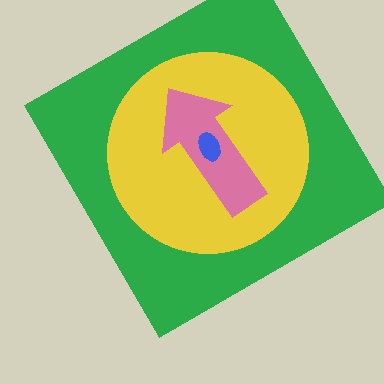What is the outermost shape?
The green diamond.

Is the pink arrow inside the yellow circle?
Yes.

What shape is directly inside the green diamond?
The yellow circle.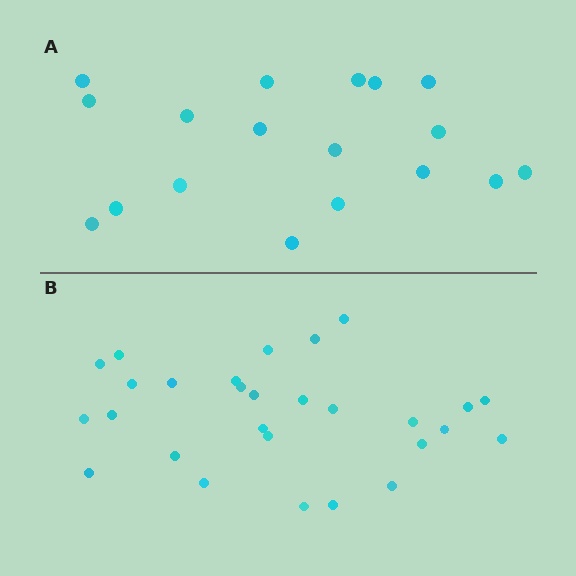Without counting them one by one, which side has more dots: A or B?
Region B (the bottom region) has more dots.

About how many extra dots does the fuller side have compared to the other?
Region B has roughly 10 or so more dots than region A.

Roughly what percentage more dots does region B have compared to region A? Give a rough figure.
About 55% more.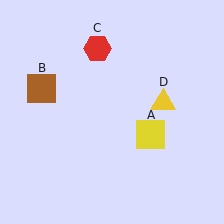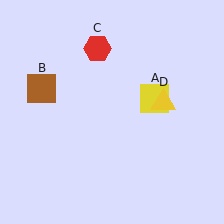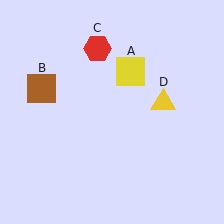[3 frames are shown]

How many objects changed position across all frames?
1 object changed position: yellow square (object A).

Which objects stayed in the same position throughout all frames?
Brown square (object B) and red hexagon (object C) and yellow triangle (object D) remained stationary.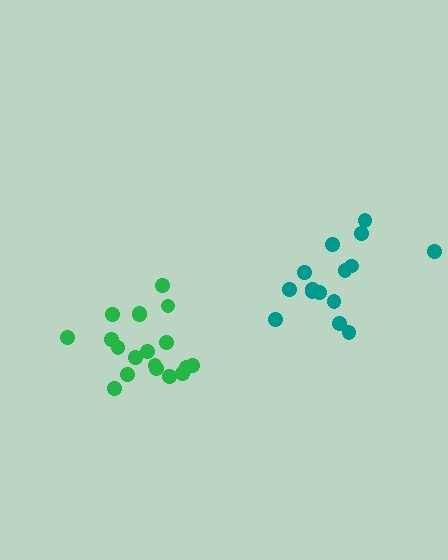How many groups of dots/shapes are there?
There are 2 groups.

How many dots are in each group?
Group 1: 19 dots, Group 2: 15 dots (34 total).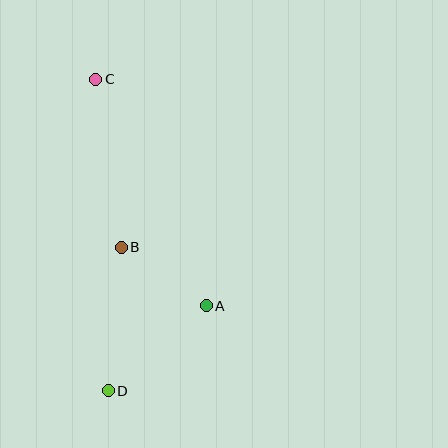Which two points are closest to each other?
Points A and B are closest to each other.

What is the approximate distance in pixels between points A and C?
The distance between A and C is approximately 252 pixels.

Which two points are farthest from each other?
Points C and D are farthest from each other.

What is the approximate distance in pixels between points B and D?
The distance between B and D is approximately 144 pixels.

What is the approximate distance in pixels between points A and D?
The distance between A and D is approximately 130 pixels.